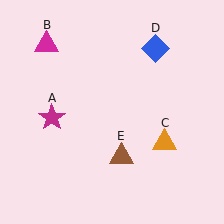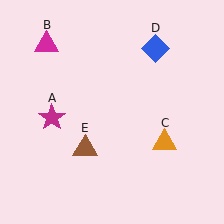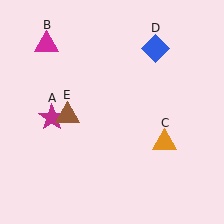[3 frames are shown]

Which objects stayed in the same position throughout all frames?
Magenta star (object A) and magenta triangle (object B) and orange triangle (object C) and blue diamond (object D) remained stationary.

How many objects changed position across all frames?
1 object changed position: brown triangle (object E).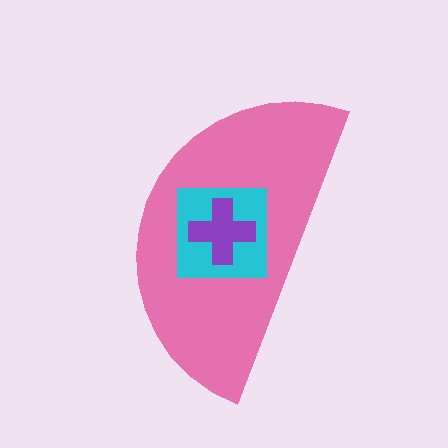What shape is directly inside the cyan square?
The purple cross.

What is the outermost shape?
The pink semicircle.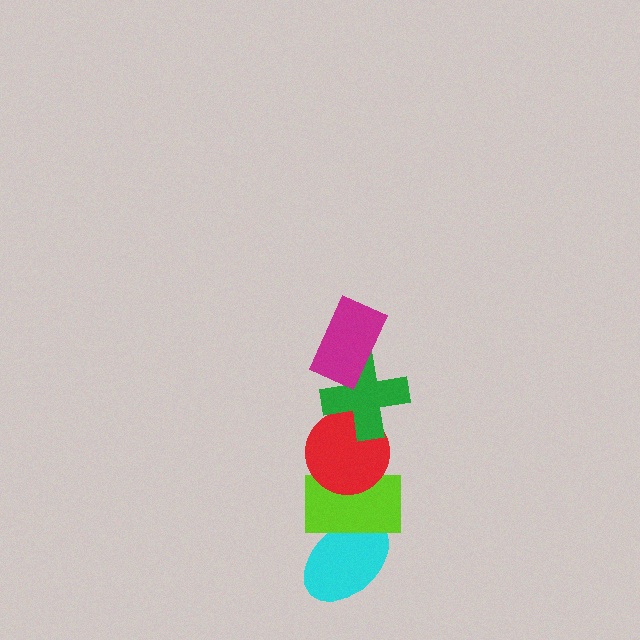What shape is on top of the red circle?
The green cross is on top of the red circle.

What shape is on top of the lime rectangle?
The red circle is on top of the lime rectangle.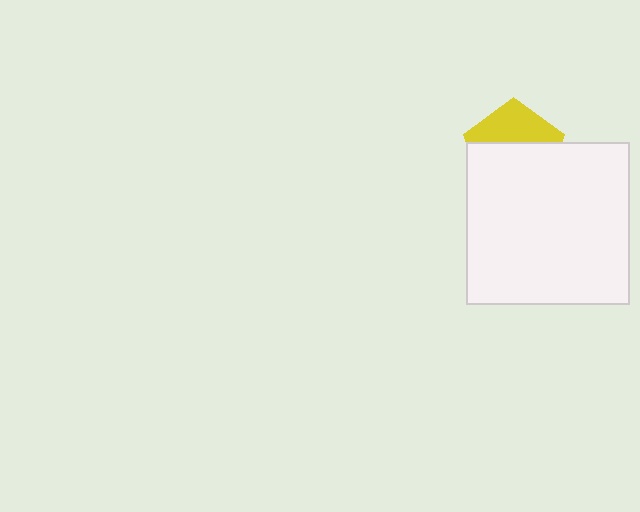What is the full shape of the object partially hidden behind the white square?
The partially hidden object is a yellow pentagon.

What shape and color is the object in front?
The object in front is a white square.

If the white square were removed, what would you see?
You would see the complete yellow pentagon.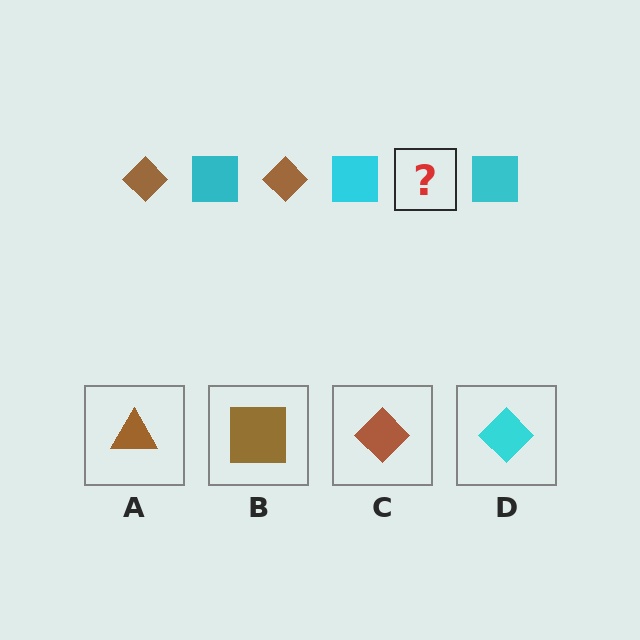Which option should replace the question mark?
Option C.